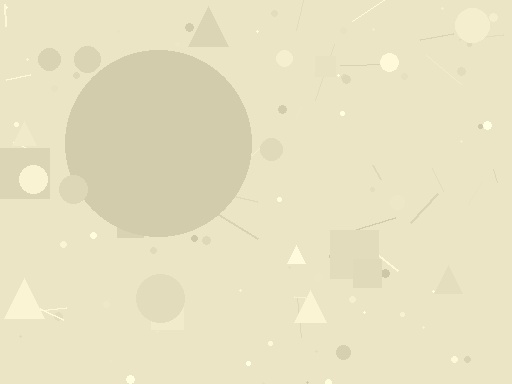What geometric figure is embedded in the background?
A circle is embedded in the background.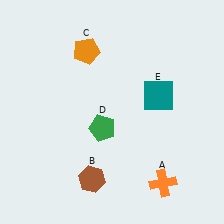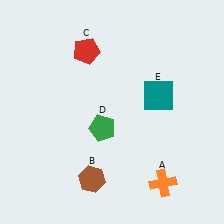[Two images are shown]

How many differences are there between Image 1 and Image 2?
There is 1 difference between the two images.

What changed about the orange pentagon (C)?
In Image 1, C is orange. In Image 2, it changed to red.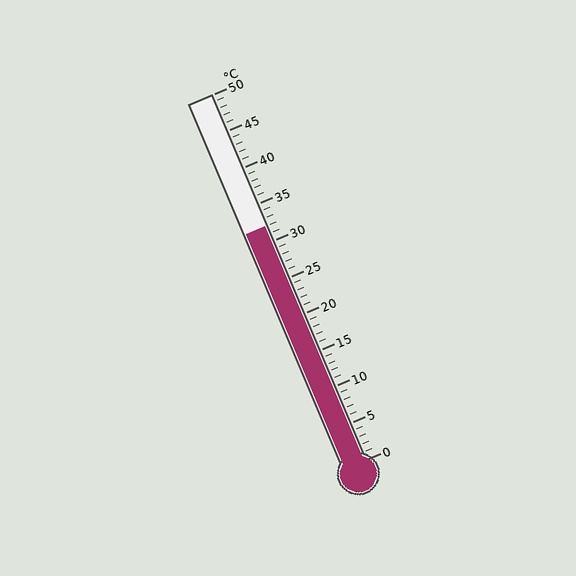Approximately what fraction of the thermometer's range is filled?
The thermometer is filled to approximately 65% of its range.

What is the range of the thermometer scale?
The thermometer scale ranges from 0°C to 50°C.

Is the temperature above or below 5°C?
The temperature is above 5°C.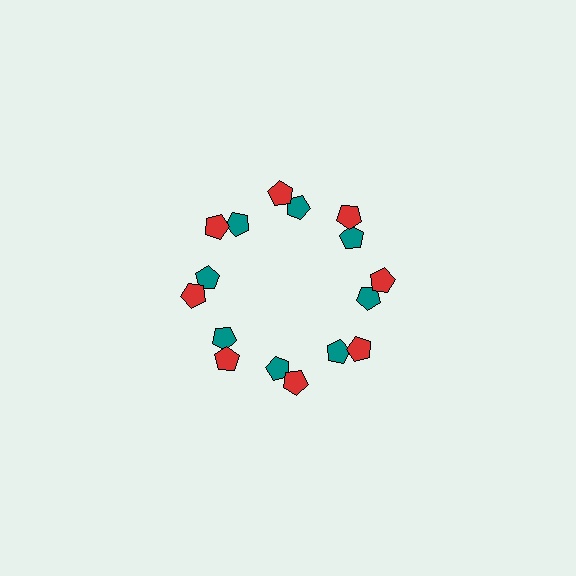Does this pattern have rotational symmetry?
Yes, this pattern has 8-fold rotational symmetry. It looks the same after rotating 45 degrees around the center.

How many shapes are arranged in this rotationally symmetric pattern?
There are 16 shapes, arranged in 8 groups of 2.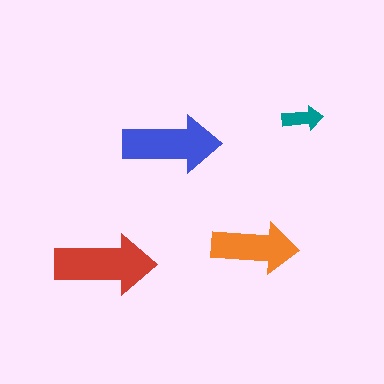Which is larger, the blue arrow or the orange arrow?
The blue one.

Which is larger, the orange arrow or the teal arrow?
The orange one.